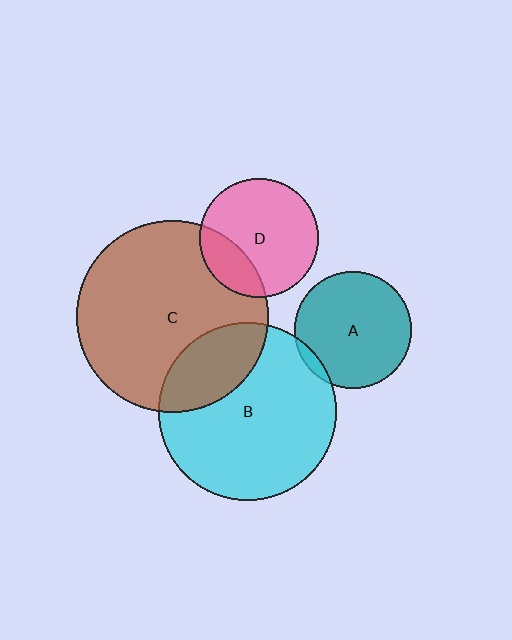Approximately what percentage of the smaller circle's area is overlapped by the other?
Approximately 25%.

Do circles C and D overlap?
Yes.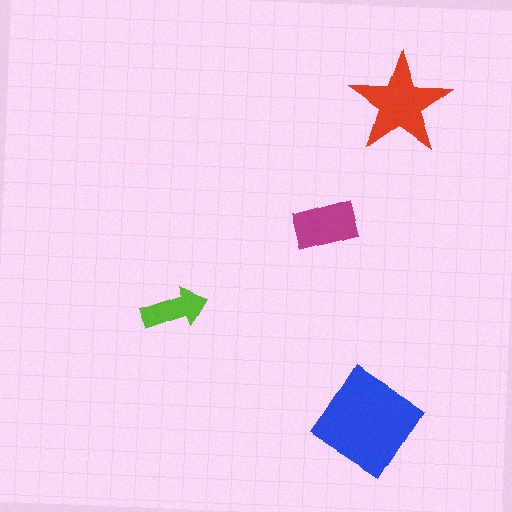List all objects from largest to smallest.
The blue diamond, the red star, the magenta rectangle, the lime arrow.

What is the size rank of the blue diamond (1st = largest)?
1st.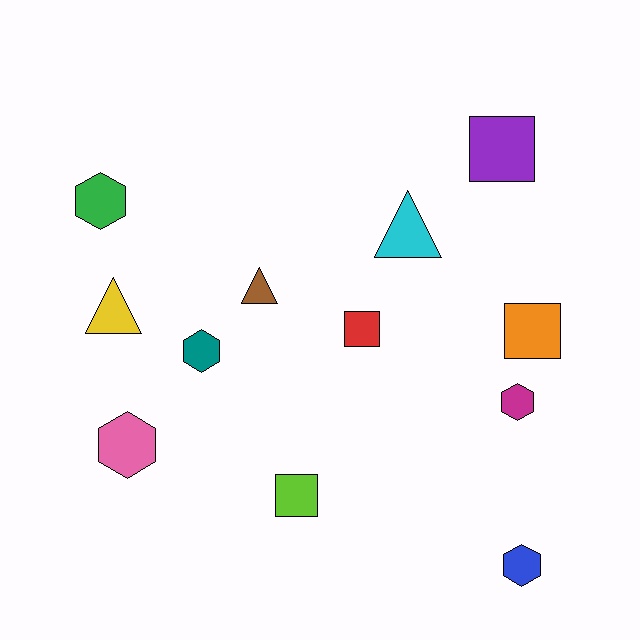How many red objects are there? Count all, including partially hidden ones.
There is 1 red object.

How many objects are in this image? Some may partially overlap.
There are 12 objects.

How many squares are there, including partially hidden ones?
There are 4 squares.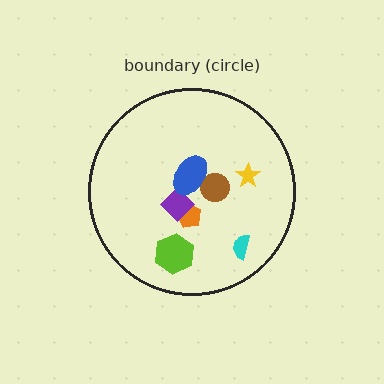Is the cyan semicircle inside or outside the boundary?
Inside.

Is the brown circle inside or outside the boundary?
Inside.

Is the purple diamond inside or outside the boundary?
Inside.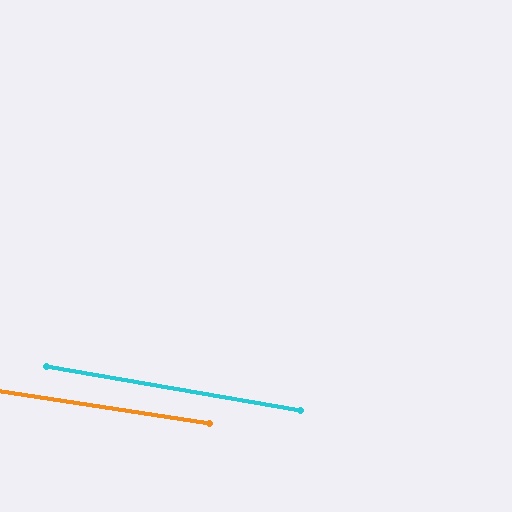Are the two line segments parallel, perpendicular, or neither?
Parallel — their directions differ by only 1.2°.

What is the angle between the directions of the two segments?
Approximately 1 degree.